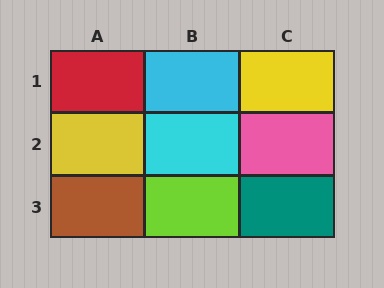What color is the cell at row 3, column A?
Brown.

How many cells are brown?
1 cell is brown.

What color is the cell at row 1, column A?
Red.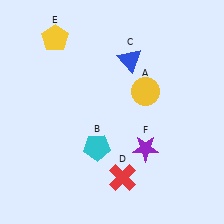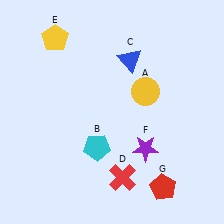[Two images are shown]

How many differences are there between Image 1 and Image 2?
There is 1 difference between the two images.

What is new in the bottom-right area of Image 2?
A red pentagon (G) was added in the bottom-right area of Image 2.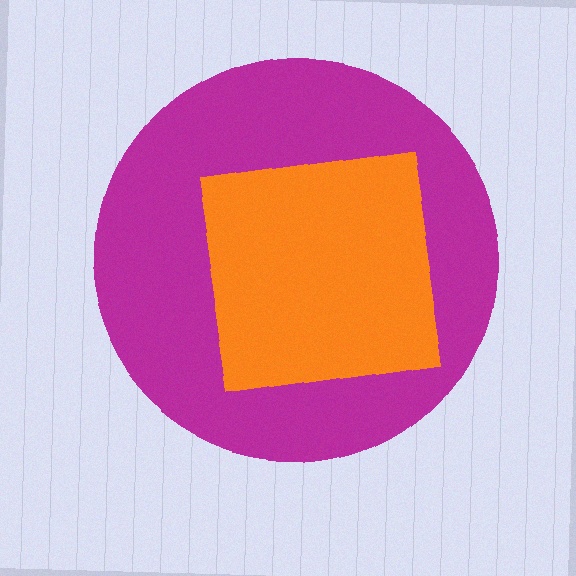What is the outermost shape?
The magenta circle.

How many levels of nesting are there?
2.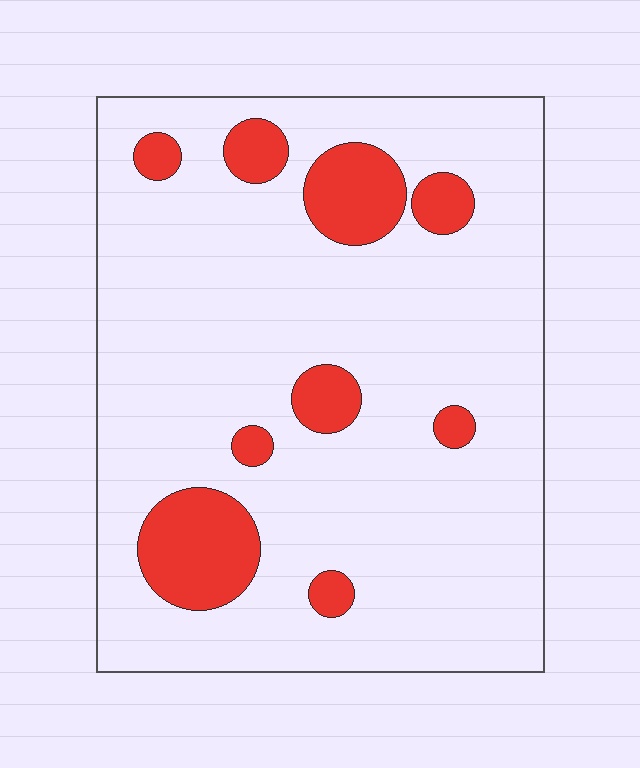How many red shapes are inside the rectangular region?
9.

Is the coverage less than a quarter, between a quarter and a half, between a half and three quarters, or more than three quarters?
Less than a quarter.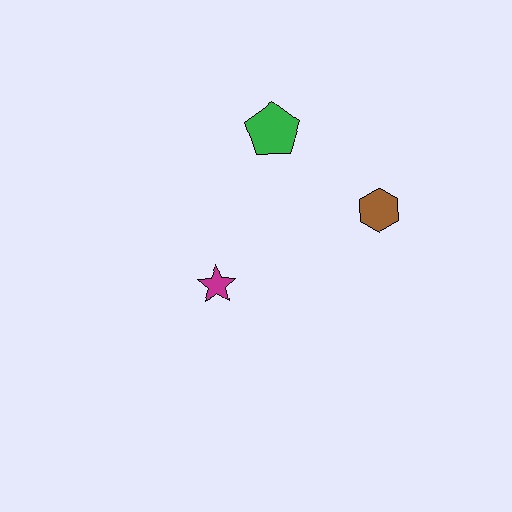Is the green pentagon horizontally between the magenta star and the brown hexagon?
Yes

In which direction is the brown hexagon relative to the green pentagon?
The brown hexagon is to the right of the green pentagon.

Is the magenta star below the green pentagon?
Yes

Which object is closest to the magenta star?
The green pentagon is closest to the magenta star.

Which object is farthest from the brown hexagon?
The magenta star is farthest from the brown hexagon.